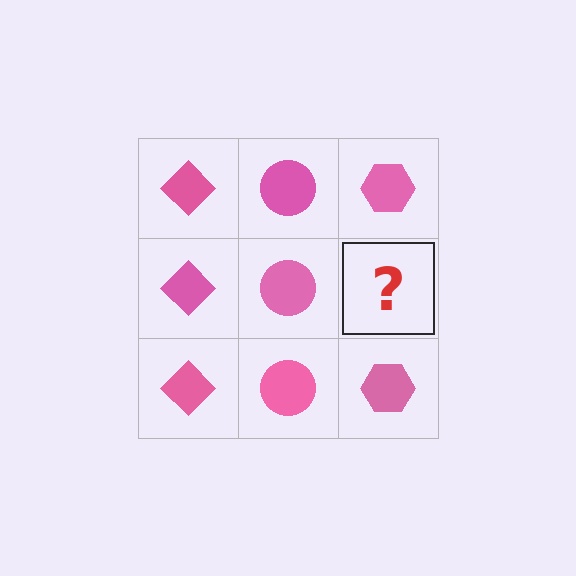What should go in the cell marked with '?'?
The missing cell should contain a pink hexagon.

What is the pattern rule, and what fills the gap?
The rule is that each column has a consistent shape. The gap should be filled with a pink hexagon.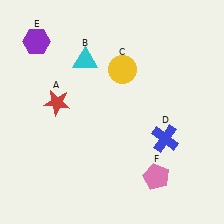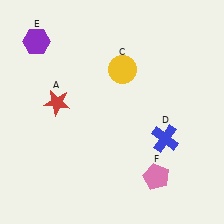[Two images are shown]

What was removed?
The cyan triangle (B) was removed in Image 2.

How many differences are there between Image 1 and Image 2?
There is 1 difference between the two images.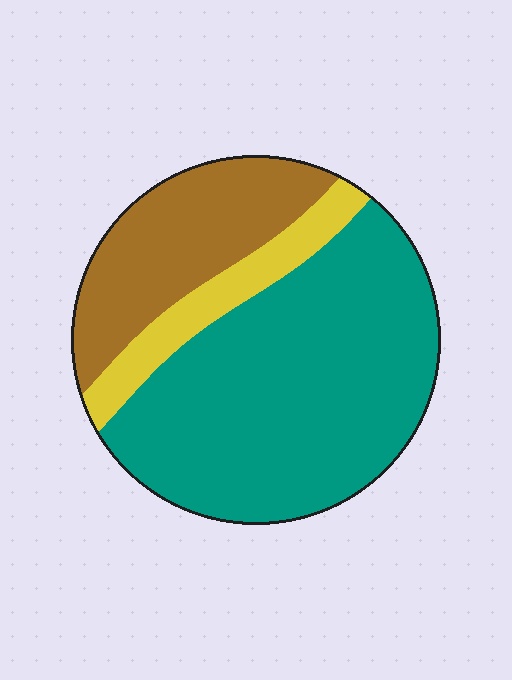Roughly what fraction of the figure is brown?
Brown covers about 25% of the figure.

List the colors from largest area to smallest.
From largest to smallest: teal, brown, yellow.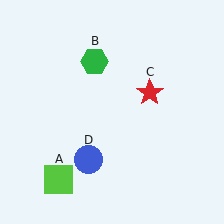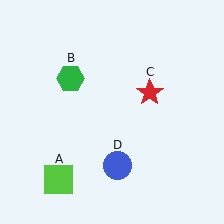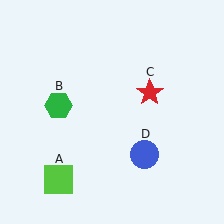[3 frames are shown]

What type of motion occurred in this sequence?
The green hexagon (object B), blue circle (object D) rotated counterclockwise around the center of the scene.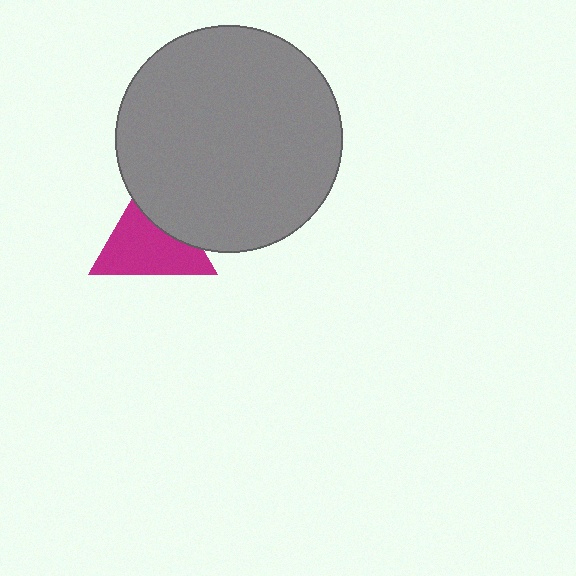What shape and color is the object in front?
The object in front is a gray circle.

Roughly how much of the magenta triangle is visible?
Most of it is visible (roughly 68%).